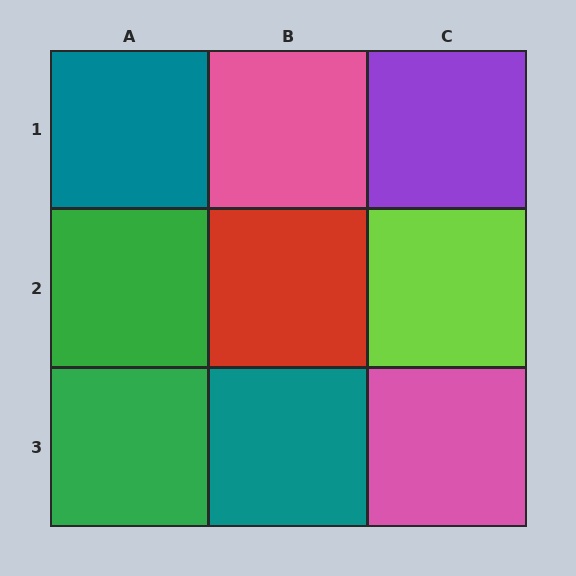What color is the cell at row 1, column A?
Teal.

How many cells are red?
1 cell is red.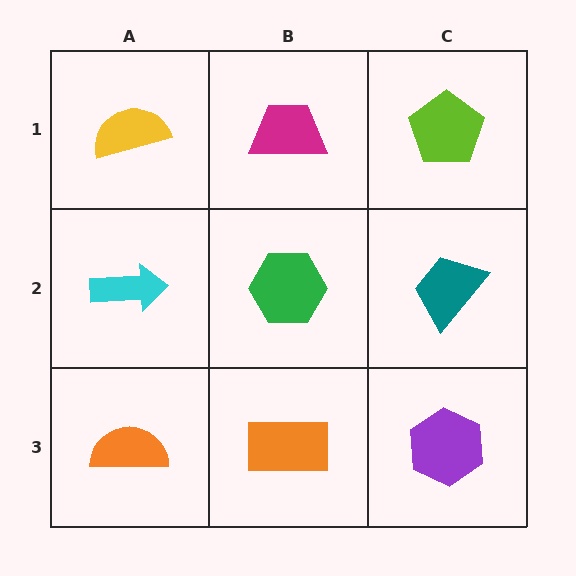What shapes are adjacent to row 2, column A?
A yellow semicircle (row 1, column A), an orange semicircle (row 3, column A), a green hexagon (row 2, column B).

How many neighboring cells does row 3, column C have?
2.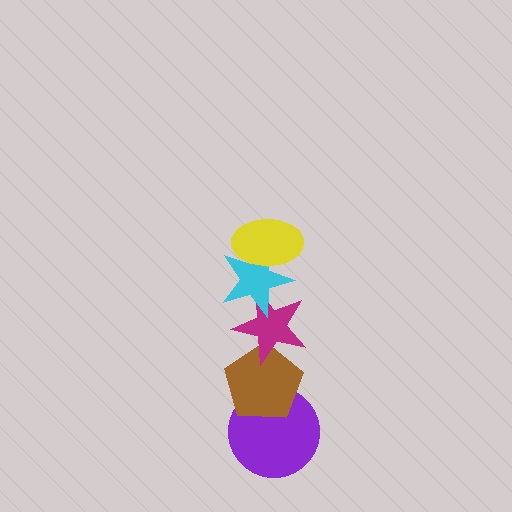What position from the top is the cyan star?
The cyan star is 2nd from the top.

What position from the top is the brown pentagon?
The brown pentagon is 4th from the top.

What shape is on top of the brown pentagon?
The magenta star is on top of the brown pentagon.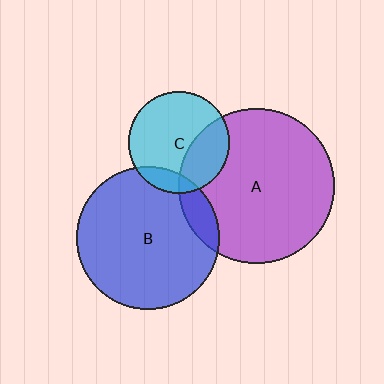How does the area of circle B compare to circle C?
Approximately 2.0 times.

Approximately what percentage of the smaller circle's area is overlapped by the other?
Approximately 30%.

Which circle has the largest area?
Circle A (purple).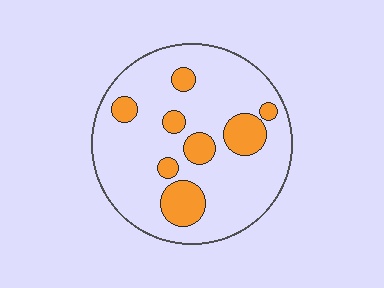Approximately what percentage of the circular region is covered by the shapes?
Approximately 20%.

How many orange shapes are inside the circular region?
8.